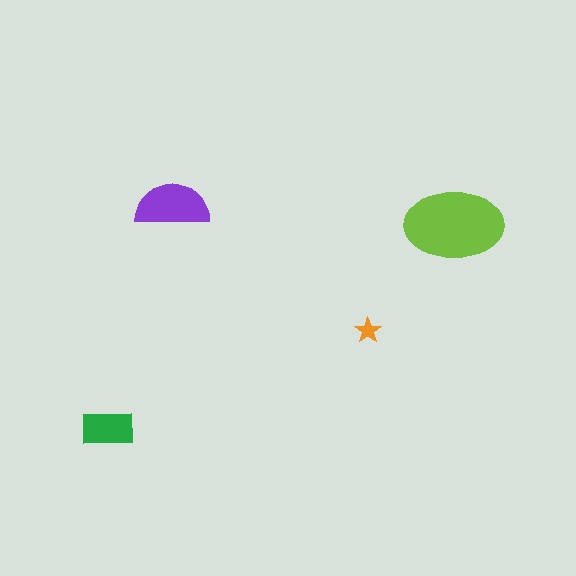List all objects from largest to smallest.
The lime ellipse, the purple semicircle, the green rectangle, the orange star.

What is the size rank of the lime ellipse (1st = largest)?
1st.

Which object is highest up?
The purple semicircle is topmost.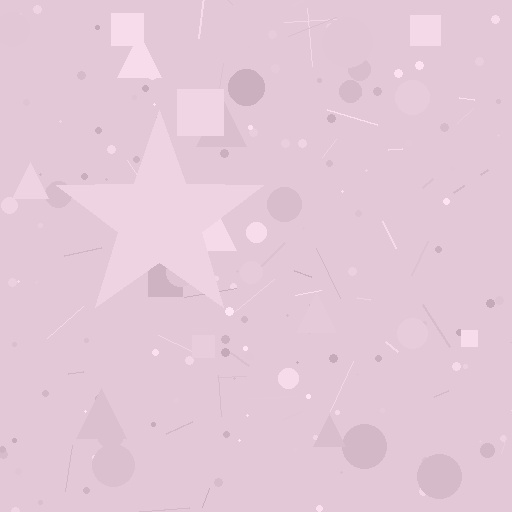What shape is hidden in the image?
A star is hidden in the image.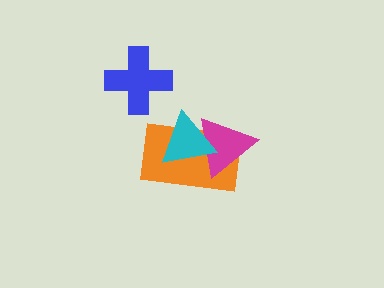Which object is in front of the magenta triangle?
The cyan triangle is in front of the magenta triangle.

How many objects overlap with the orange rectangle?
2 objects overlap with the orange rectangle.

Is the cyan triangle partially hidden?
No, no other shape covers it.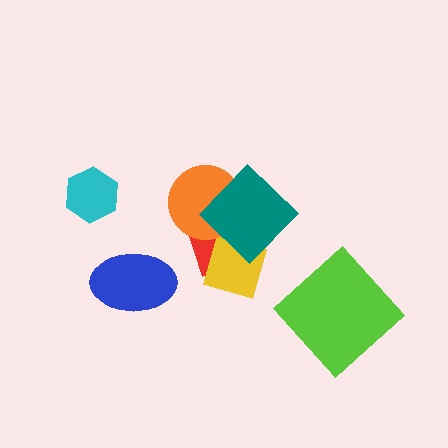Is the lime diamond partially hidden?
No, no other shape covers it.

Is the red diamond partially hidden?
Yes, it is partially covered by another shape.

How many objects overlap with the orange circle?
2 objects overlap with the orange circle.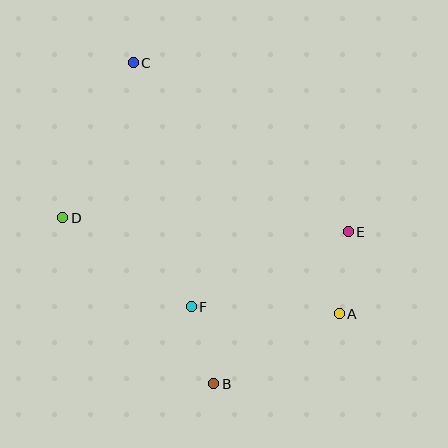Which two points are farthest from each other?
Points B and C are farthest from each other.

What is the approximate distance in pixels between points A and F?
The distance between A and F is approximately 148 pixels.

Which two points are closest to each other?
Points B and F are closest to each other.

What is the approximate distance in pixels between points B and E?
The distance between B and E is approximately 203 pixels.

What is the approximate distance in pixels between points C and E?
The distance between C and E is approximately 274 pixels.